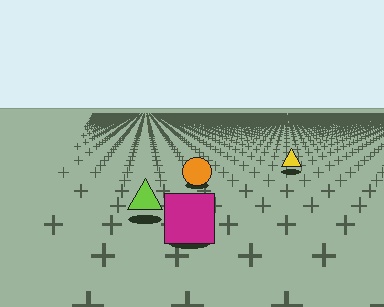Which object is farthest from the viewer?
The yellow triangle is farthest from the viewer. It appears smaller and the ground texture around it is denser.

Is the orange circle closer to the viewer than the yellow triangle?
Yes. The orange circle is closer — you can tell from the texture gradient: the ground texture is coarser near it.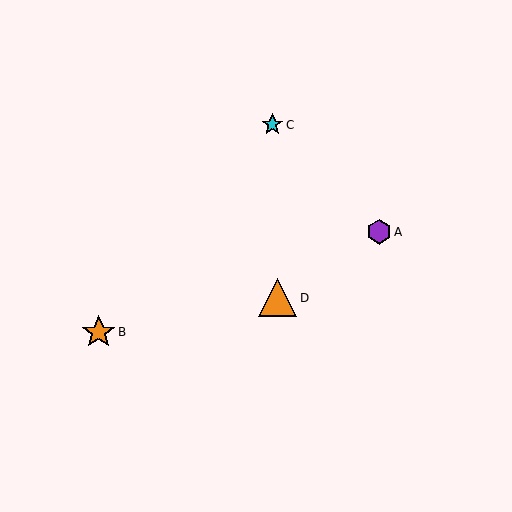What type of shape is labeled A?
Shape A is a purple hexagon.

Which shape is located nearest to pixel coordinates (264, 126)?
The cyan star (labeled C) at (272, 125) is nearest to that location.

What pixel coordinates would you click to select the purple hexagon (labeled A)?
Click at (379, 232) to select the purple hexagon A.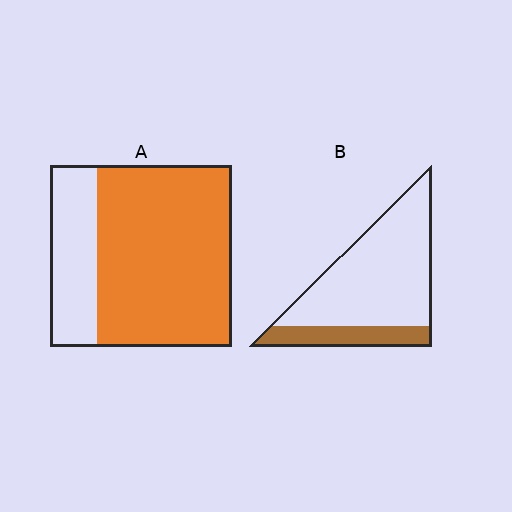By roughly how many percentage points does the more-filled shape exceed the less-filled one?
By roughly 50 percentage points (A over B).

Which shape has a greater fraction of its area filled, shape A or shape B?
Shape A.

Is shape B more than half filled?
No.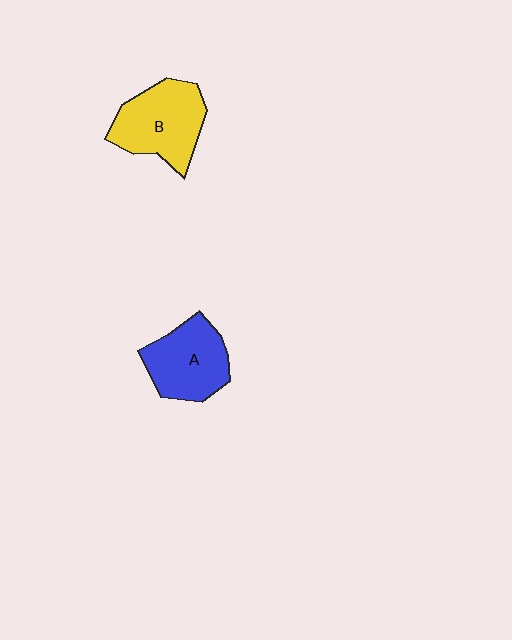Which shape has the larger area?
Shape B (yellow).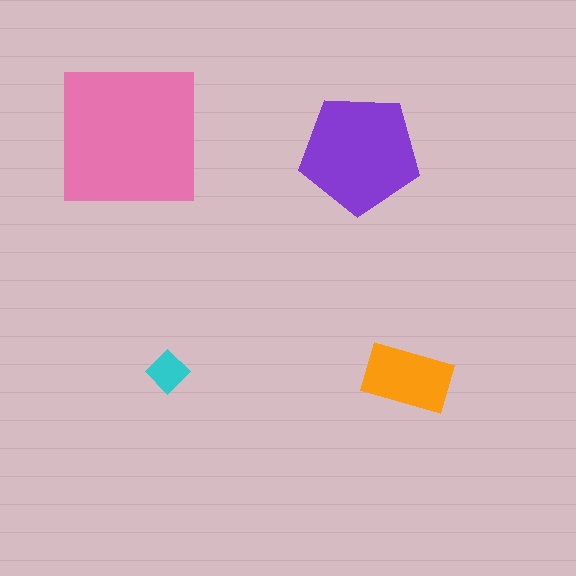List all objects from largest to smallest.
The pink square, the purple pentagon, the orange rectangle, the cyan diamond.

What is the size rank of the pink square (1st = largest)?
1st.